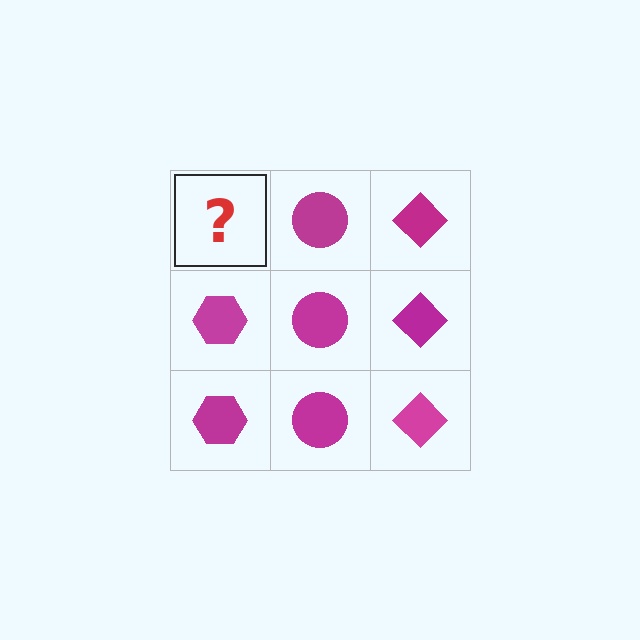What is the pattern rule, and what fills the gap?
The rule is that each column has a consistent shape. The gap should be filled with a magenta hexagon.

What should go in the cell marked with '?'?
The missing cell should contain a magenta hexagon.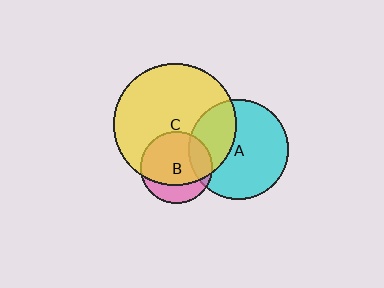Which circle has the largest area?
Circle C (yellow).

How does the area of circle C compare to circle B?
Approximately 2.8 times.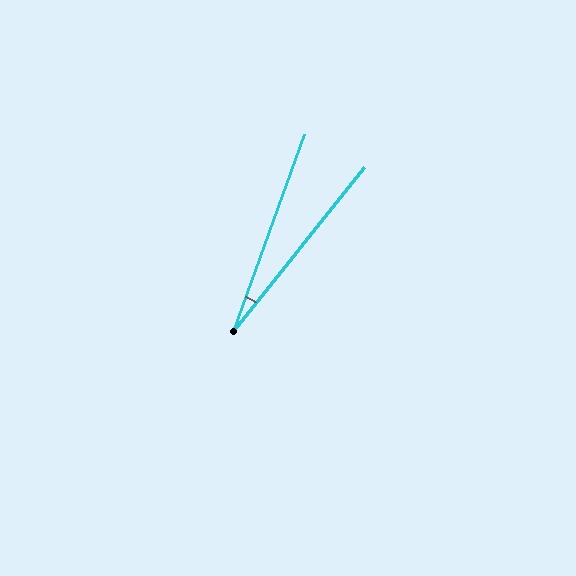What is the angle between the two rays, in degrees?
Approximately 19 degrees.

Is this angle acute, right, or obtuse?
It is acute.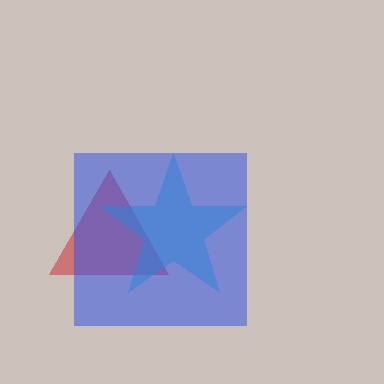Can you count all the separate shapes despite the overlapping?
Yes, there are 3 separate shapes.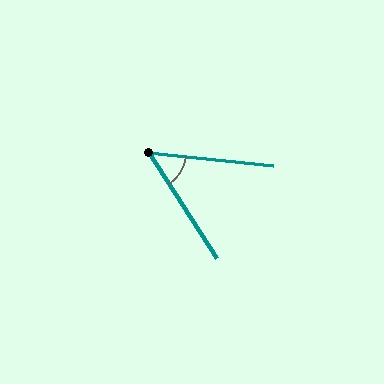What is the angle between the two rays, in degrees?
Approximately 51 degrees.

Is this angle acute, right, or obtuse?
It is acute.